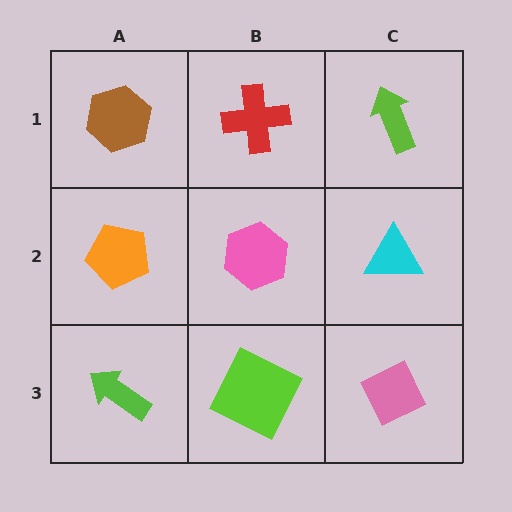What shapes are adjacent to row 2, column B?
A red cross (row 1, column B), a lime square (row 3, column B), an orange pentagon (row 2, column A), a cyan triangle (row 2, column C).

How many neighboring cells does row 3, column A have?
2.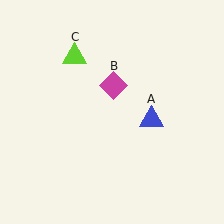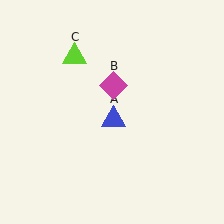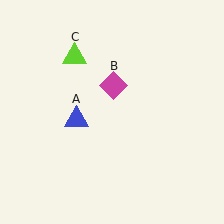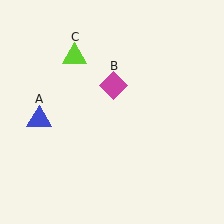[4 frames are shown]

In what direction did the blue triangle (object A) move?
The blue triangle (object A) moved left.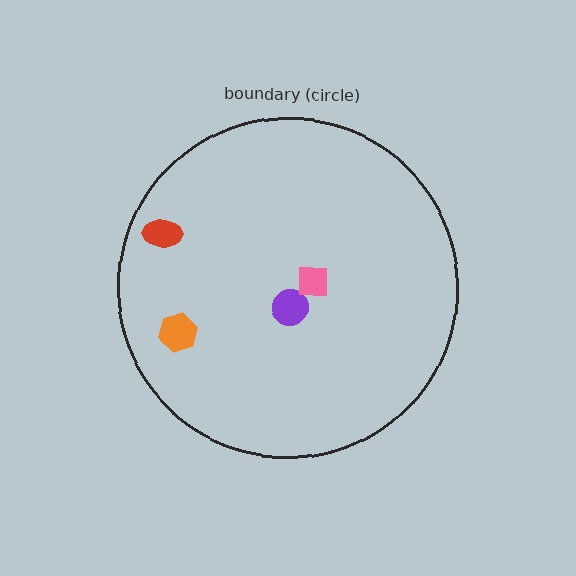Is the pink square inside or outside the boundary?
Inside.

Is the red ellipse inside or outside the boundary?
Inside.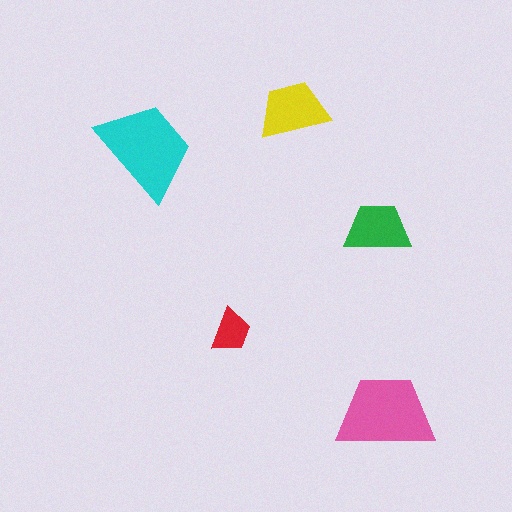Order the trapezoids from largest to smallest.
the cyan one, the pink one, the yellow one, the green one, the red one.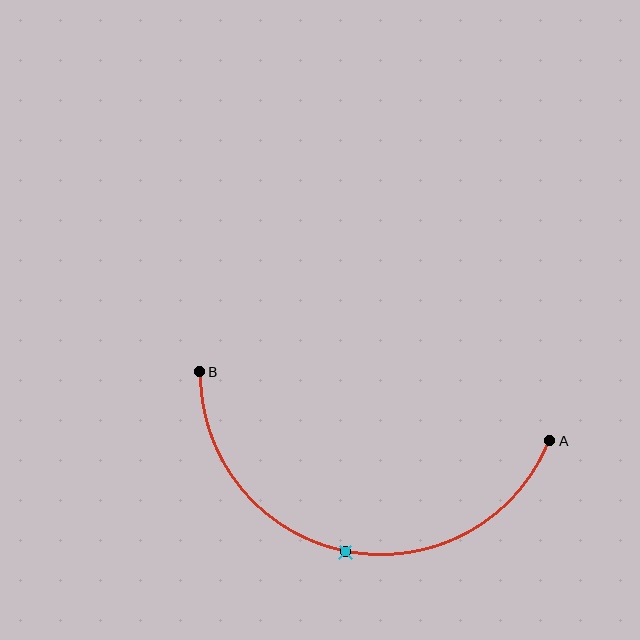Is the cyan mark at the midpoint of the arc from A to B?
Yes. The cyan mark lies on the arc at equal arc-length from both A and B — it is the arc midpoint.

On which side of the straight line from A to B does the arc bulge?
The arc bulges below the straight line connecting A and B.